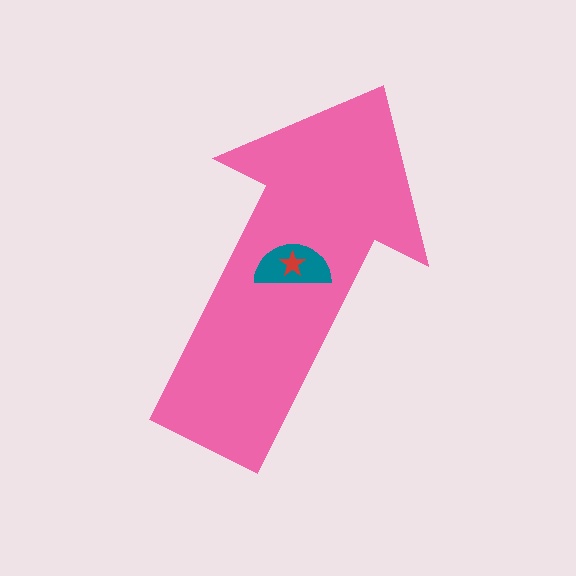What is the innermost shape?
The red star.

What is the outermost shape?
The pink arrow.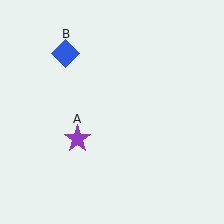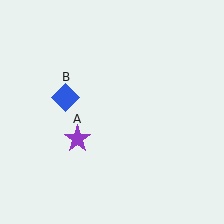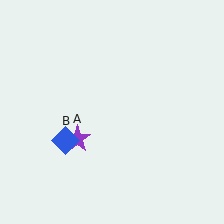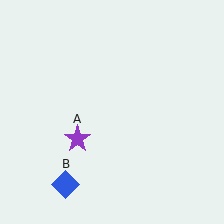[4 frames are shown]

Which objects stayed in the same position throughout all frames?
Purple star (object A) remained stationary.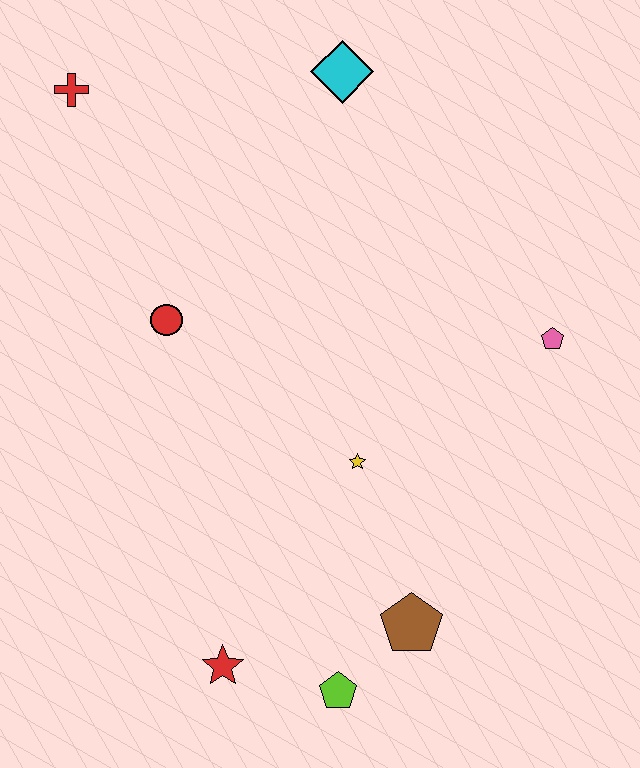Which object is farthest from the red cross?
The lime pentagon is farthest from the red cross.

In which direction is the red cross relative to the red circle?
The red cross is above the red circle.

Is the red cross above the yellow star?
Yes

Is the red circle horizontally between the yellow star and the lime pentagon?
No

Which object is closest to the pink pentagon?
The yellow star is closest to the pink pentagon.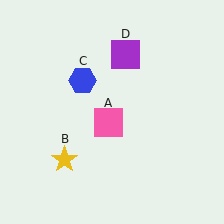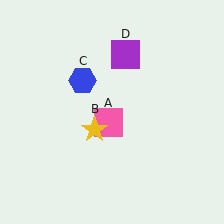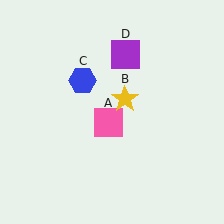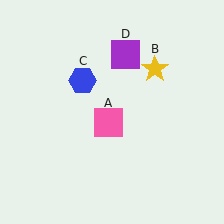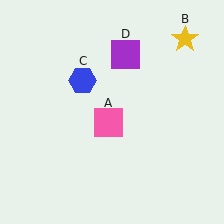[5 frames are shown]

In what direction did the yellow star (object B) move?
The yellow star (object B) moved up and to the right.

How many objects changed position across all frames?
1 object changed position: yellow star (object B).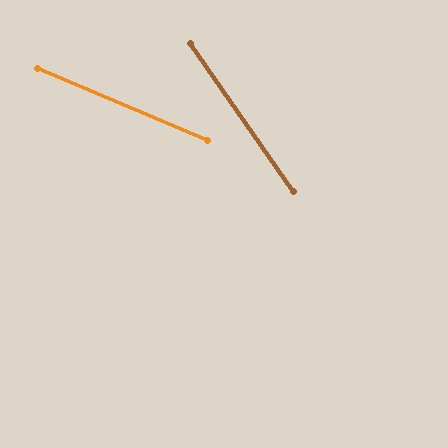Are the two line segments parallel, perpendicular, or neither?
Neither parallel nor perpendicular — they differ by about 32°.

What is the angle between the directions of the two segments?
Approximately 32 degrees.